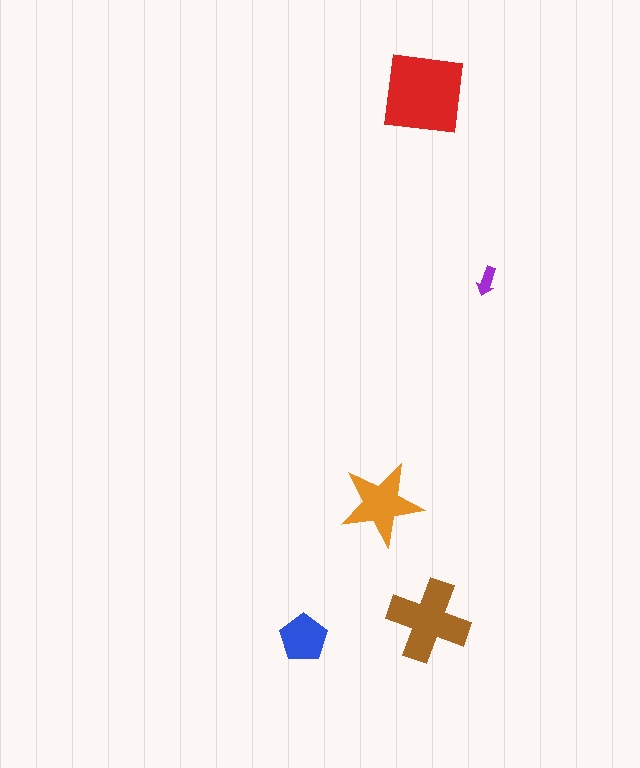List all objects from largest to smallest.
The red square, the brown cross, the orange star, the blue pentagon, the purple arrow.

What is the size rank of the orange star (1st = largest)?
3rd.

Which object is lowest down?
The blue pentagon is bottommost.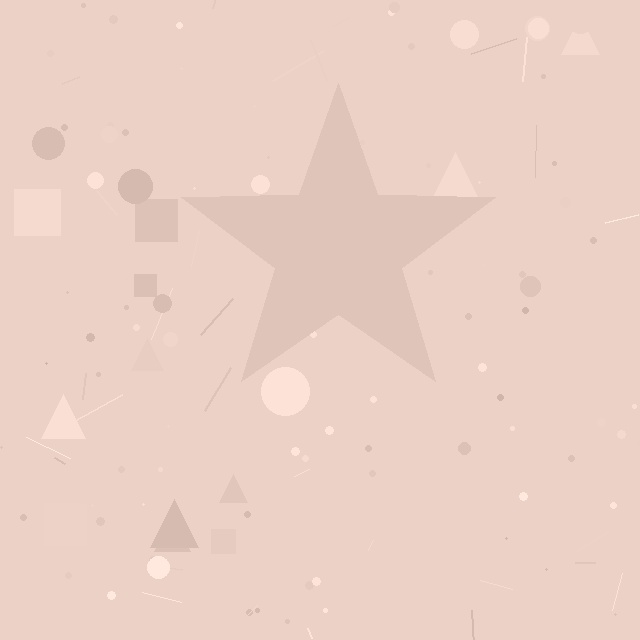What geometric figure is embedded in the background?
A star is embedded in the background.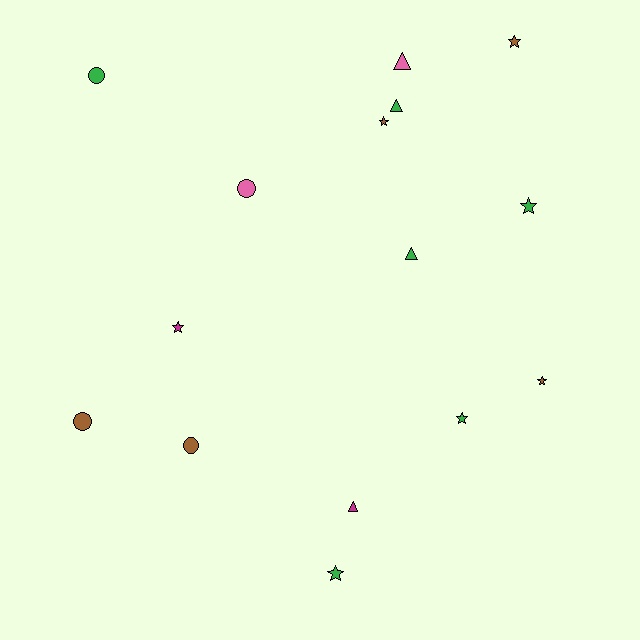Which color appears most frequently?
Green, with 6 objects.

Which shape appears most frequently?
Star, with 7 objects.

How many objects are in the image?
There are 15 objects.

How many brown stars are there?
There are 3 brown stars.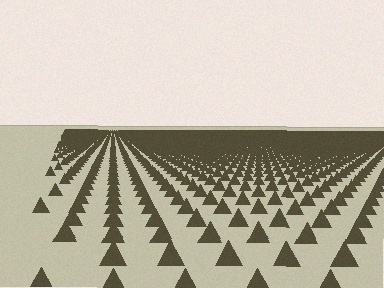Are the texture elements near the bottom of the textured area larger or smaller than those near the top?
Larger. Near the bottom, elements are closer to the viewer and appear at a bigger on-screen size.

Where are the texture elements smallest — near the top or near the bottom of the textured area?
Near the top.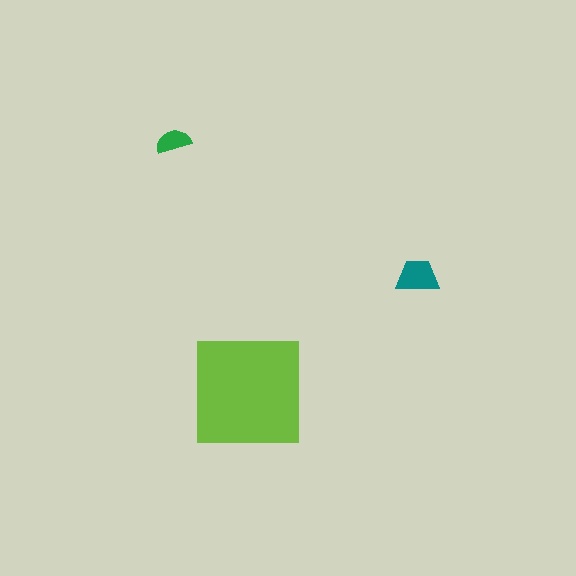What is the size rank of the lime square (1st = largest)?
1st.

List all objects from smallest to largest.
The green semicircle, the teal trapezoid, the lime square.